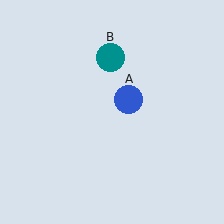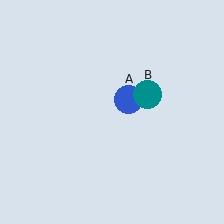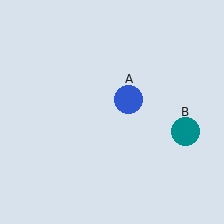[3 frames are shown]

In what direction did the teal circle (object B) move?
The teal circle (object B) moved down and to the right.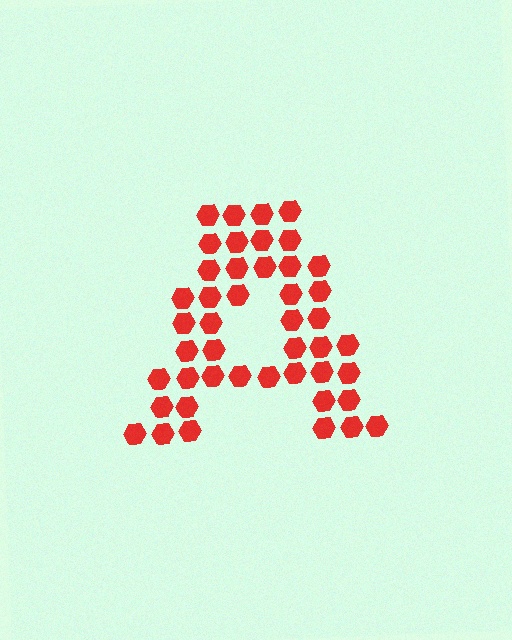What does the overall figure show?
The overall figure shows the letter A.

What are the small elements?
The small elements are hexagons.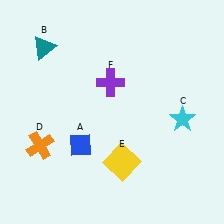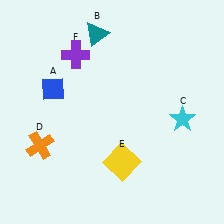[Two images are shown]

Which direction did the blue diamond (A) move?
The blue diamond (A) moved up.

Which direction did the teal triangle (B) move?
The teal triangle (B) moved right.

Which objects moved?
The objects that moved are: the blue diamond (A), the teal triangle (B), the purple cross (F).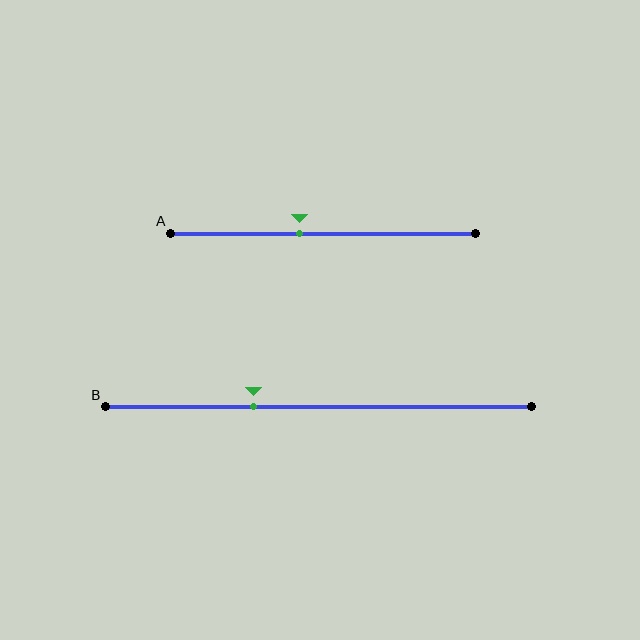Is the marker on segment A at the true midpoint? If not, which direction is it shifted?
No, the marker on segment A is shifted to the left by about 8% of the segment length.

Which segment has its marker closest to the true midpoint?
Segment A has its marker closest to the true midpoint.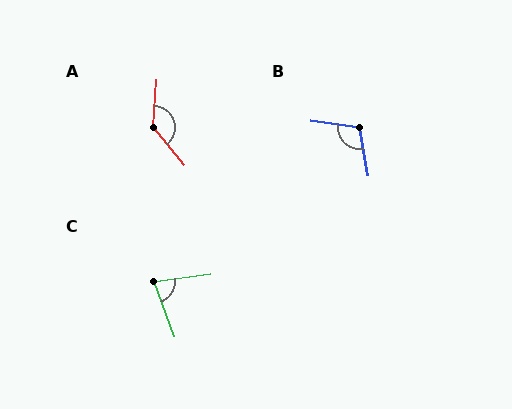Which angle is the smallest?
C, at approximately 78 degrees.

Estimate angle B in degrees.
Approximately 108 degrees.